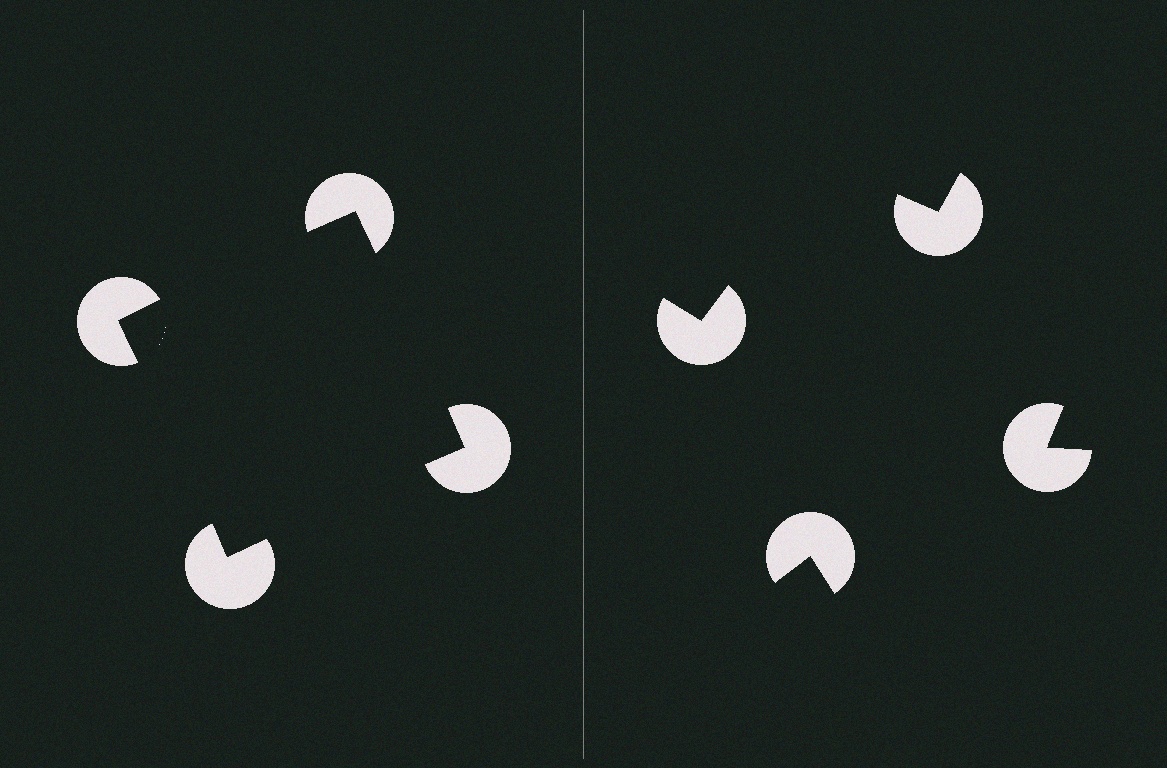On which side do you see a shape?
An illusory square appears on the left side. On the right side the wedge cuts are rotated, so no coherent shape forms.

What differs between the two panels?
The pac-man discs are positioned identically on both sides; only the wedge orientations differ. On the left they align to a square; on the right they are misaligned.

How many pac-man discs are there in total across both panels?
8 — 4 on each side.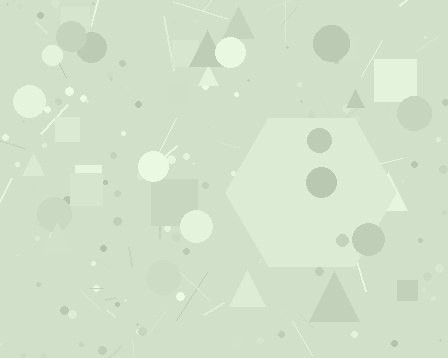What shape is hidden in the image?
A hexagon is hidden in the image.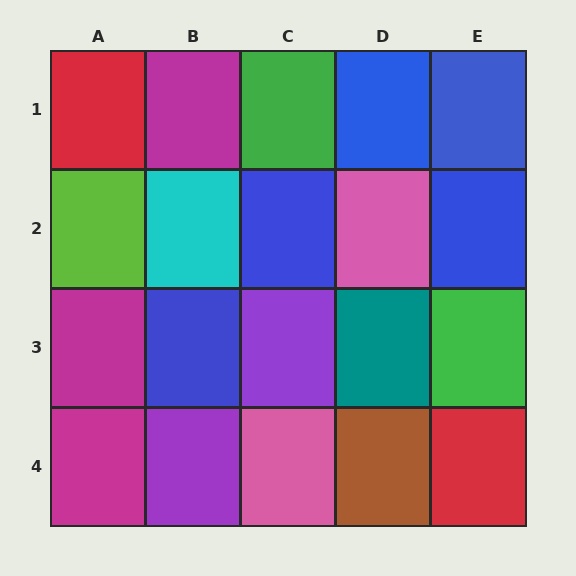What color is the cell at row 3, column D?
Teal.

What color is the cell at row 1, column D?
Blue.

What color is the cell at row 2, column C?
Blue.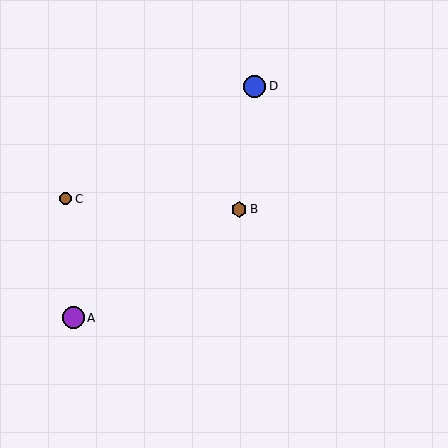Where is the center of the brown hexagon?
The center of the brown hexagon is at (239, 209).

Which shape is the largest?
The purple circle (labeled A) is the largest.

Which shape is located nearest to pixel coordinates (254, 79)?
The blue circle (labeled D) at (255, 86) is nearest to that location.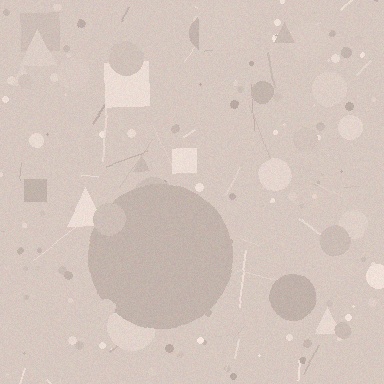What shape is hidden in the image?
A circle is hidden in the image.